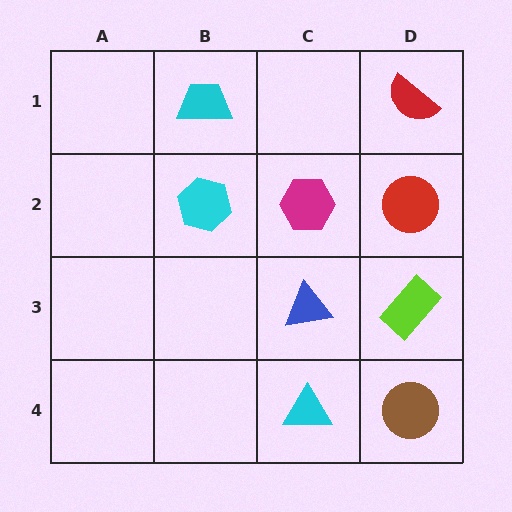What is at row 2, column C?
A magenta hexagon.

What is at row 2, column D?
A red circle.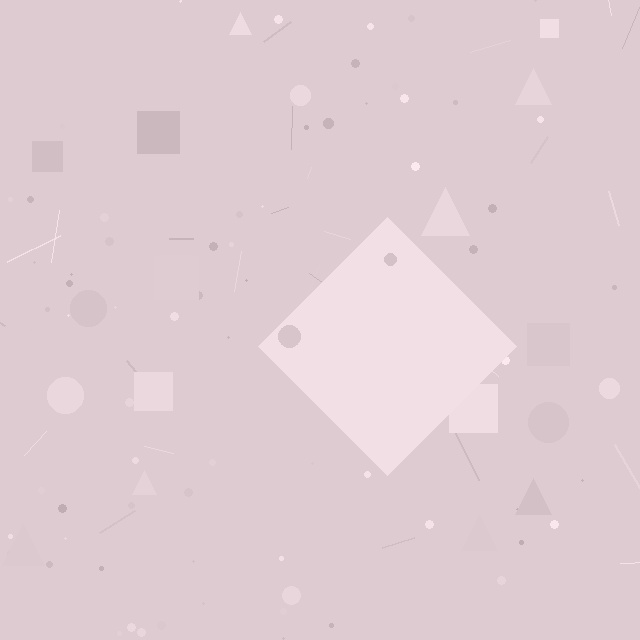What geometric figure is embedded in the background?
A diamond is embedded in the background.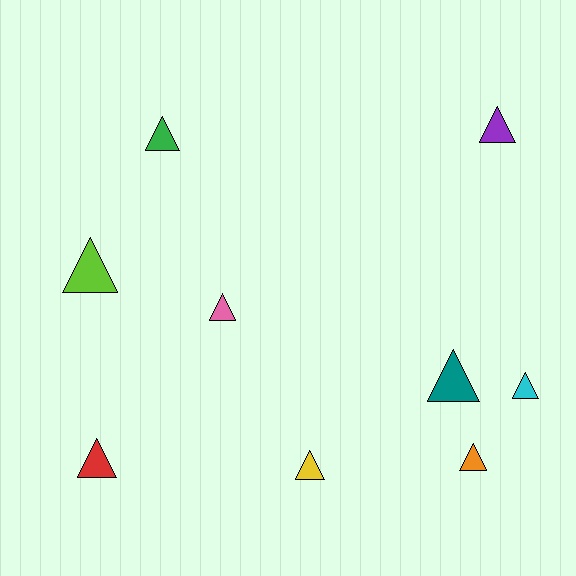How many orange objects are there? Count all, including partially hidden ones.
There is 1 orange object.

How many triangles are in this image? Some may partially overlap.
There are 9 triangles.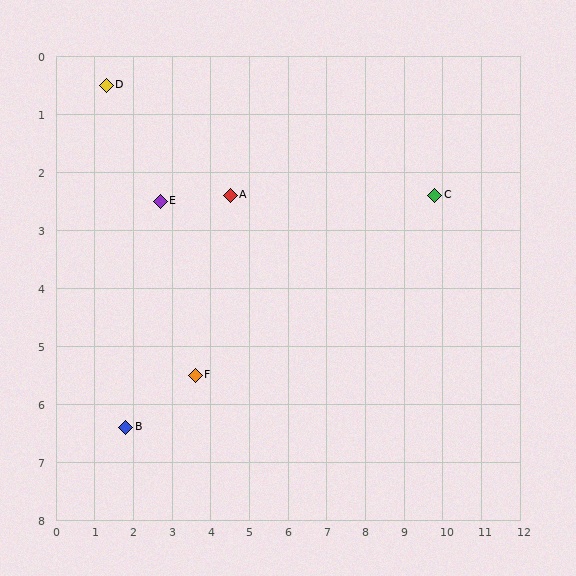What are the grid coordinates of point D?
Point D is at approximately (1.3, 0.5).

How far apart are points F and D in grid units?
Points F and D are about 5.5 grid units apart.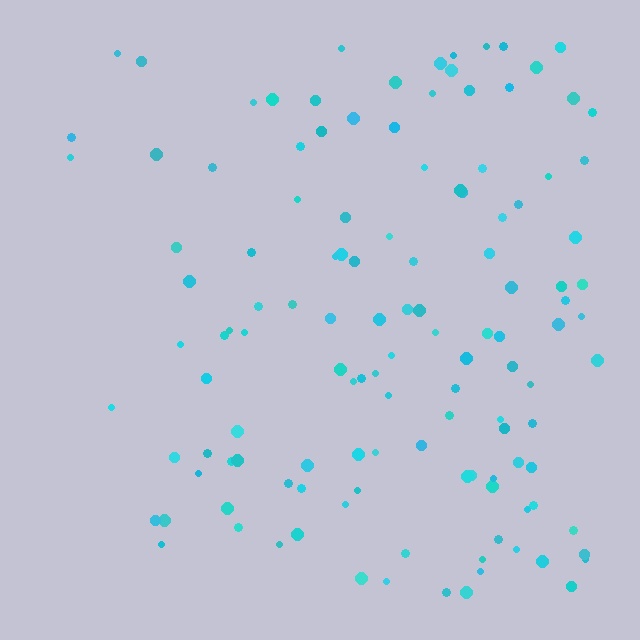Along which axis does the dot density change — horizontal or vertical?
Horizontal.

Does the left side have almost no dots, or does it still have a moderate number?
Still a moderate number, just noticeably fewer than the right.